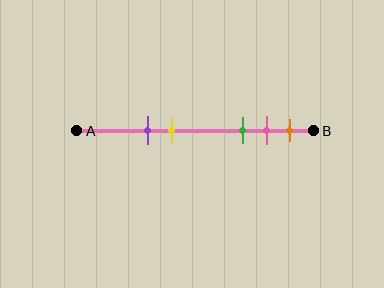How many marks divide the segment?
There are 5 marks dividing the segment.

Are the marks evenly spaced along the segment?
No, the marks are not evenly spaced.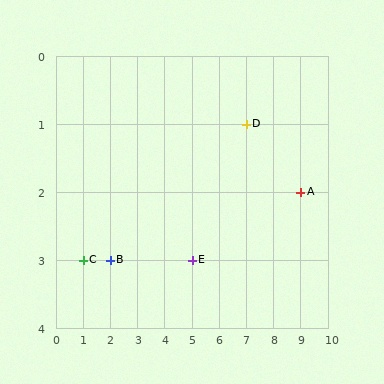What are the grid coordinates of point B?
Point B is at grid coordinates (2, 3).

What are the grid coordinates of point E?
Point E is at grid coordinates (5, 3).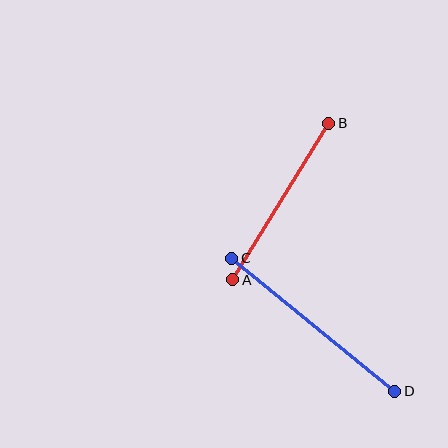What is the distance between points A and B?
The distance is approximately 184 pixels.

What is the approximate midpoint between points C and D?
The midpoint is at approximately (313, 325) pixels.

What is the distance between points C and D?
The distance is approximately 211 pixels.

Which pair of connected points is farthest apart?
Points C and D are farthest apart.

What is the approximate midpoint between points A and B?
The midpoint is at approximately (281, 202) pixels.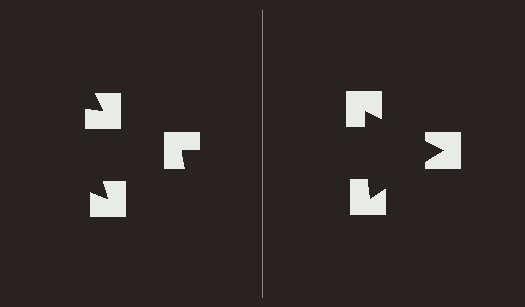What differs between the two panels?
The notched squares are positioned identically on both sides; only the wedge orientations differ. On the right they align to a triangle; on the left they are misaligned.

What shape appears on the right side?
An illusory triangle.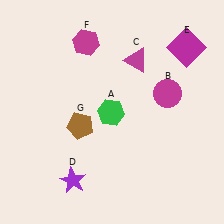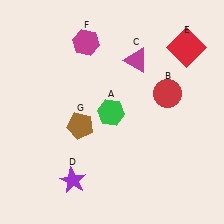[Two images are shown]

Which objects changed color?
B changed from magenta to red. E changed from magenta to red.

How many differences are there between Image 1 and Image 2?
There are 2 differences between the two images.